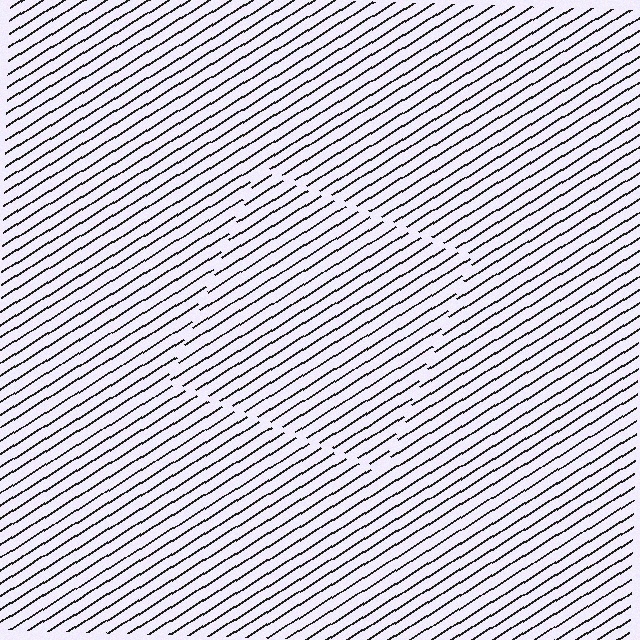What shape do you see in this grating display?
An illusory square. The interior of the shape contains the same grating, shifted by half a period — the contour is defined by the phase discontinuity where line-ends from the inner and outer gratings abut.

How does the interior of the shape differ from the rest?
The interior of the shape contains the same grating, shifted by half a period — the contour is defined by the phase discontinuity where line-ends from the inner and outer gratings abut.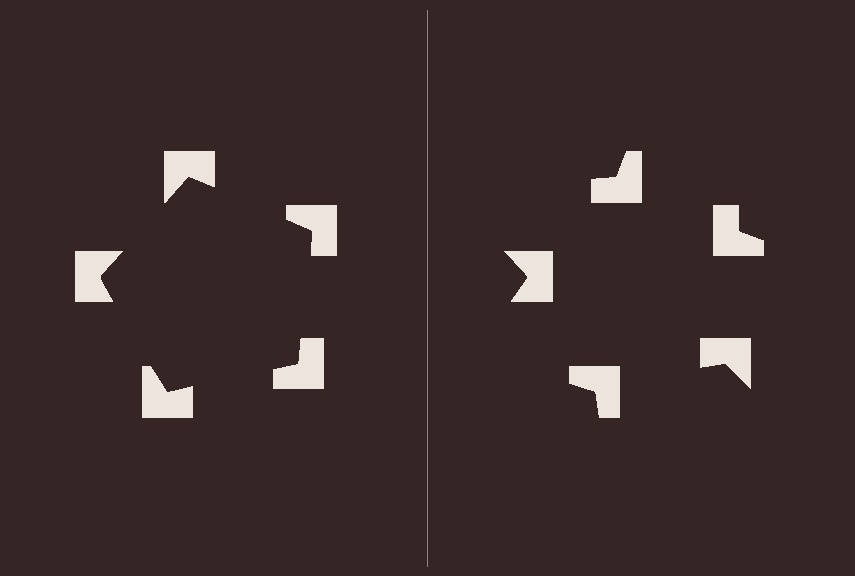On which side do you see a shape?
An illusory pentagon appears on the left side. On the right side the wedge cuts are rotated, so no coherent shape forms.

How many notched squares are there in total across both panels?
10 — 5 on each side.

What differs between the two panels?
The notched squares are positioned identically on both sides; only the wedge orientations differ. On the left they align to a pentagon; on the right they are misaligned.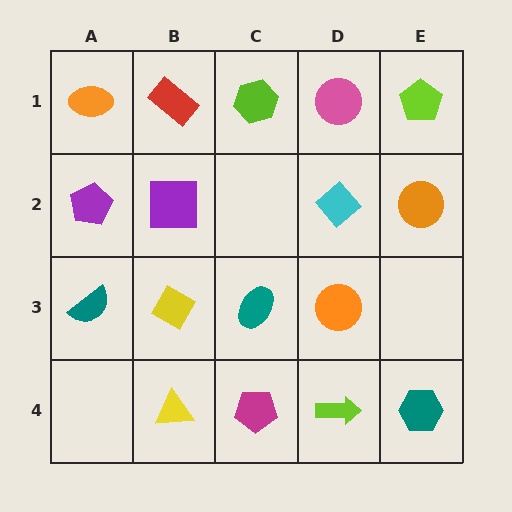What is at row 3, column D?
An orange circle.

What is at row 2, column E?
An orange circle.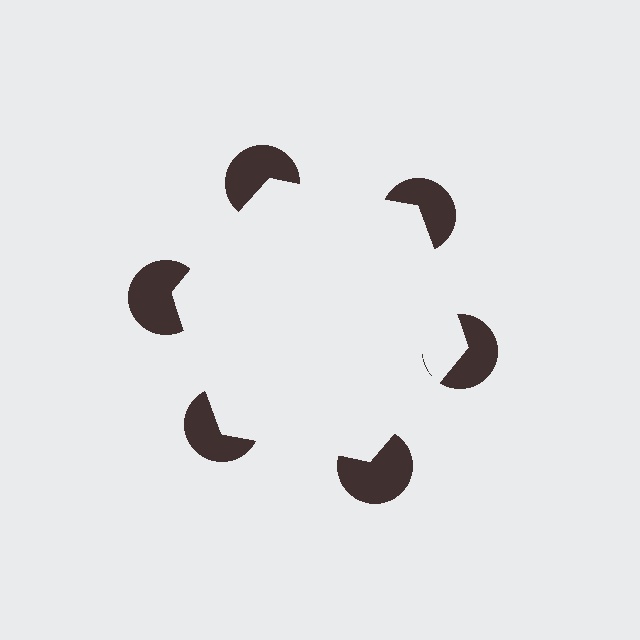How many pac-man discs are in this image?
There are 6 — one at each vertex of the illusory hexagon.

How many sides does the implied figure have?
6 sides.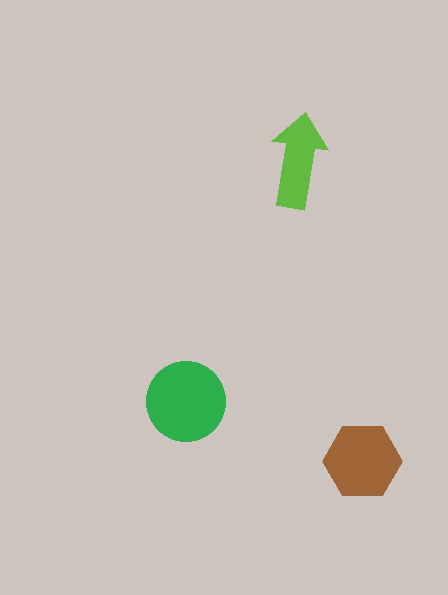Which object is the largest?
The green circle.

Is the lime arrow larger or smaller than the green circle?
Smaller.